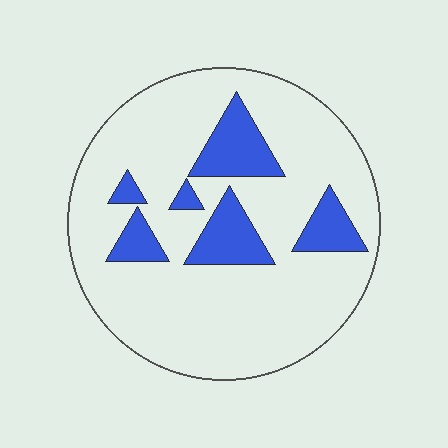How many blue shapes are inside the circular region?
6.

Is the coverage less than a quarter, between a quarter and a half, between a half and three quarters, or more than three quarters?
Less than a quarter.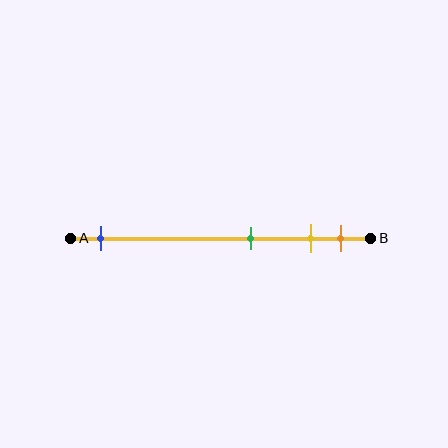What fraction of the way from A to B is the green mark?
The green mark is approximately 60% (0.6) of the way from A to B.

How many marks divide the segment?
There are 4 marks dividing the segment.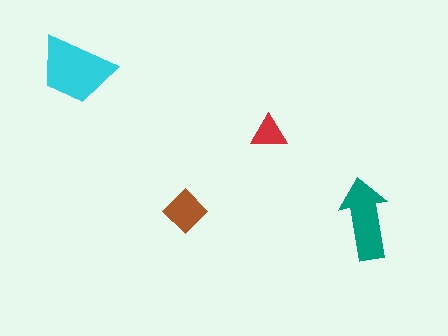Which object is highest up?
The cyan trapezoid is topmost.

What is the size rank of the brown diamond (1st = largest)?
3rd.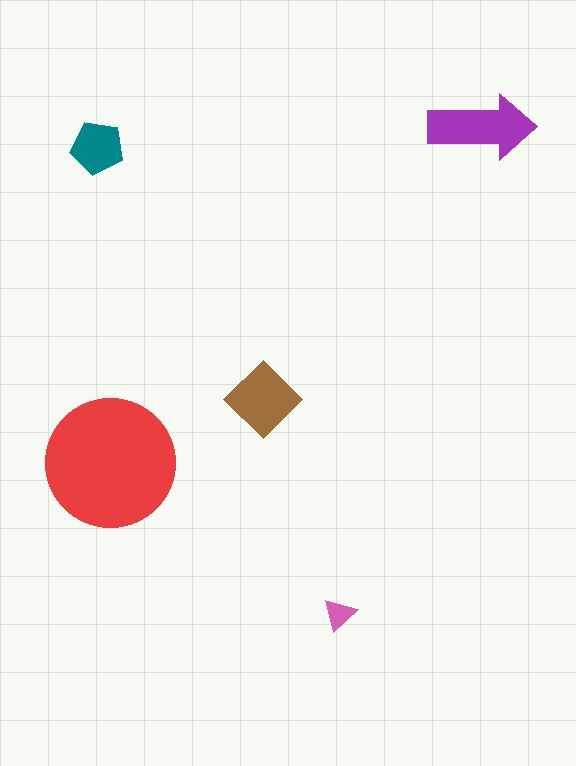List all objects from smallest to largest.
The pink triangle, the teal pentagon, the brown diamond, the purple arrow, the red circle.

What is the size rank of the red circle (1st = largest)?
1st.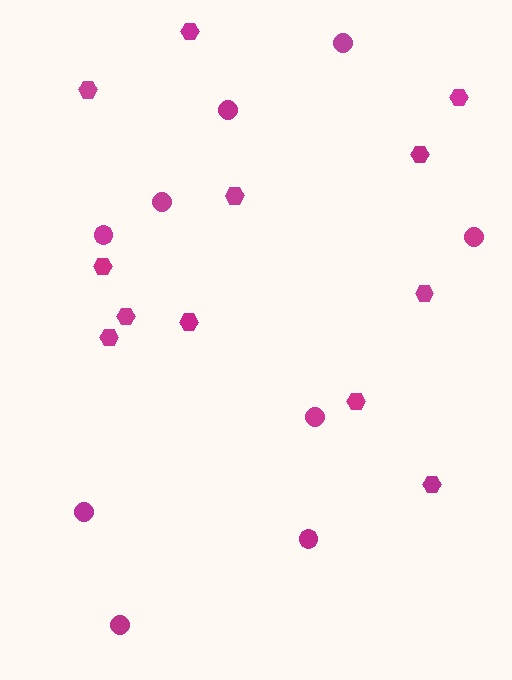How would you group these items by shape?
There are 2 groups: one group of hexagons (12) and one group of circles (9).